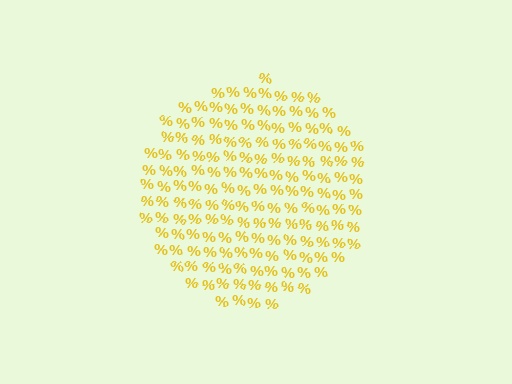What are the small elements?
The small elements are percent signs.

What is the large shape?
The large shape is a circle.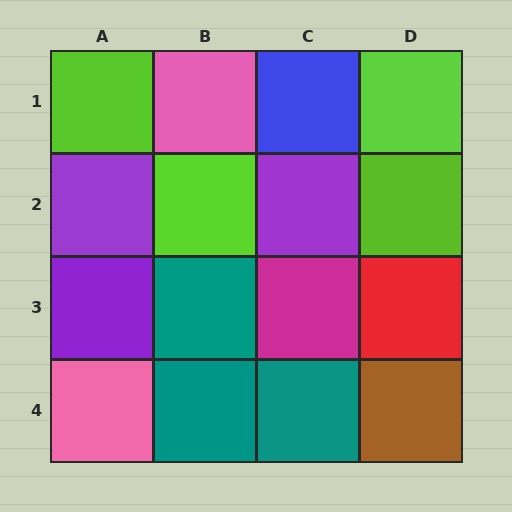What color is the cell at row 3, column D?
Red.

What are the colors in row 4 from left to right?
Pink, teal, teal, brown.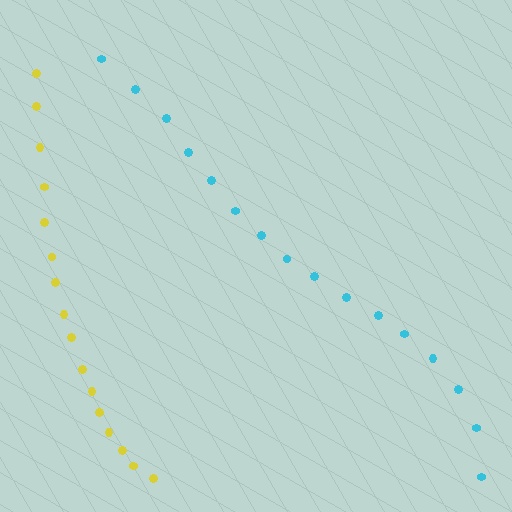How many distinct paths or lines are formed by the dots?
There are 2 distinct paths.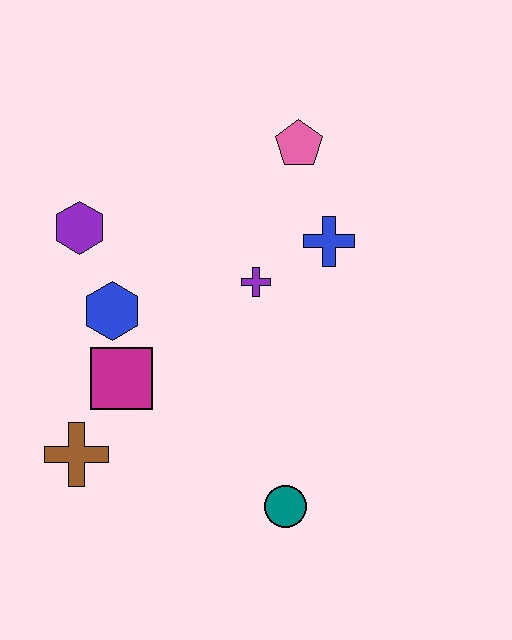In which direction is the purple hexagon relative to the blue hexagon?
The purple hexagon is above the blue hexagon.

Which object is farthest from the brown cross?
The pink pentagon is farthest from the brown cross.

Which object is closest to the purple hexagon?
The blue hexagon is closest to the purple hexagon.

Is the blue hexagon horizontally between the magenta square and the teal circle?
No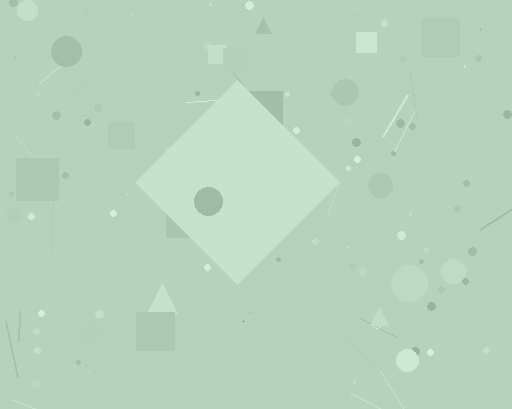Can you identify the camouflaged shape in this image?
The camouflaged shape is a diamond.